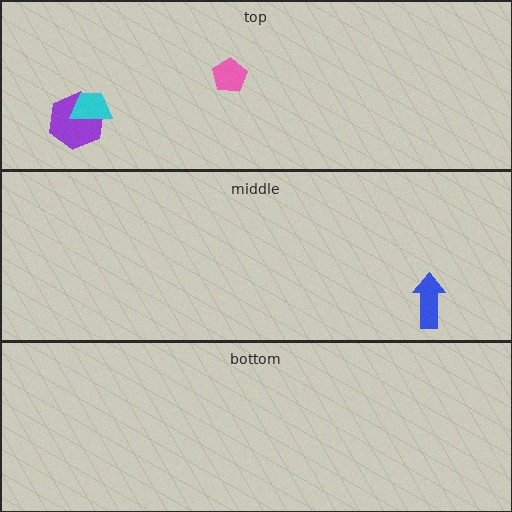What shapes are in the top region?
The pink pentagon, the purple hexagon, the cyan trapezoid.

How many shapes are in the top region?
3.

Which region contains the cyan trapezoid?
The top region.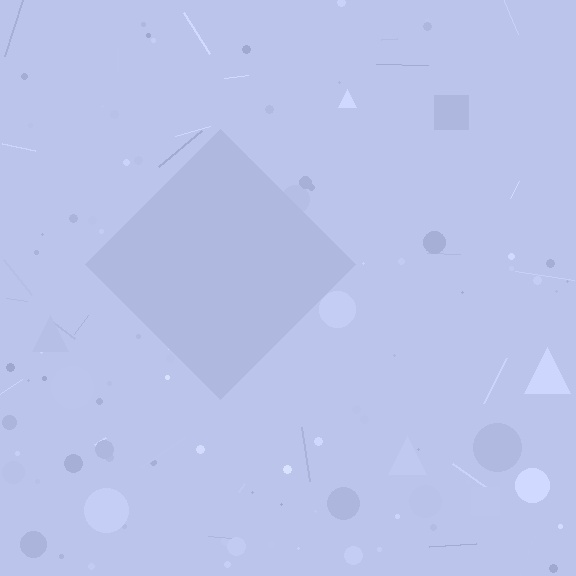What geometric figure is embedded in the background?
A diamond is embedded in the background.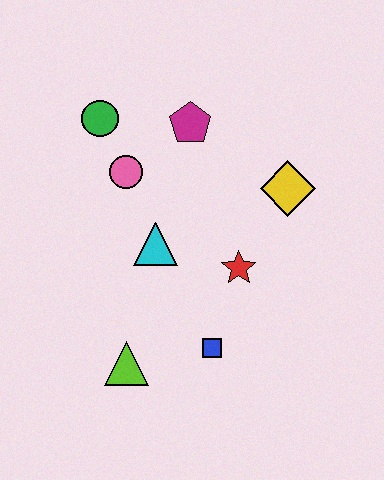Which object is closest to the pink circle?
The green circle is closest to the pink circle.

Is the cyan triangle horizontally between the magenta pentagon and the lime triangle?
Yes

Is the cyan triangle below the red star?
No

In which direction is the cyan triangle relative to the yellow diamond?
The cyan triangle is to the left of the yellow diamond.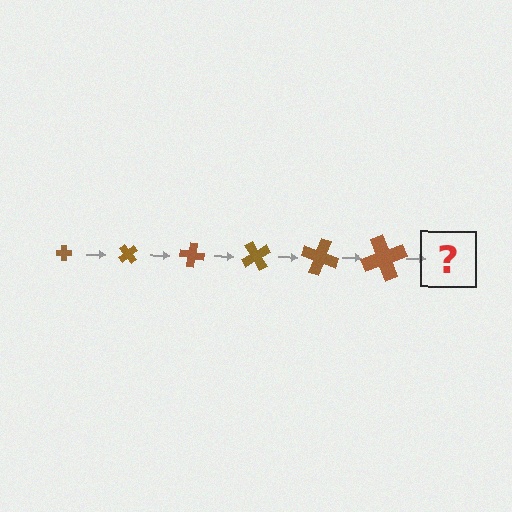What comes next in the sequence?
The next element should be a cross, larger than the previous one and rotated 300 degrees from the start.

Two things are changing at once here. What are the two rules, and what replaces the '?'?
The two rules are that the cross grows larger each step and it rotates 50 degrees each step. The '?' should be a cross, larger than the previous one and rotated 300 degrees from the start.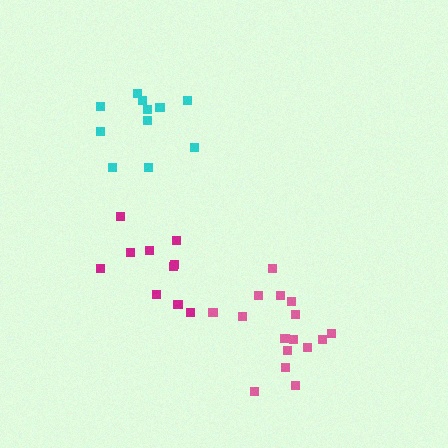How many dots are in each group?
Group 1: 10 dots, Group 2: 16 dots, Group 3: 11 dots (37 total).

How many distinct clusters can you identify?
There are 3 distinct clusters.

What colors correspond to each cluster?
The clusters are colored: magenta, pink, cyan.